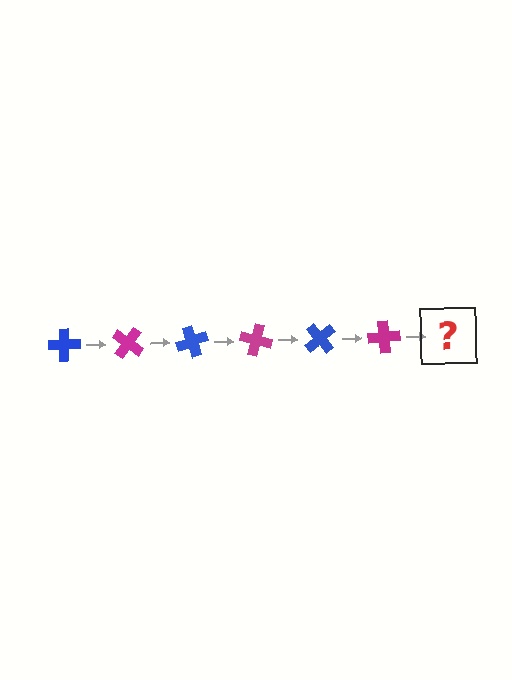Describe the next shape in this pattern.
It should be a blue cross, rotated 210 degrees from the start.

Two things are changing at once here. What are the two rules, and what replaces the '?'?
The two rules are that it rotates 35 degrees each step and the color cycles through blue and magenta. The '?' should be a blue cross, rotated 210 degrees from the start.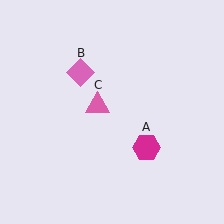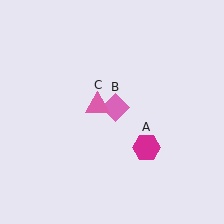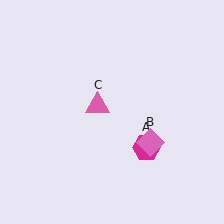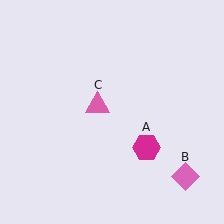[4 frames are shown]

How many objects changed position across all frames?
1 object changed position: pink diamond (object B).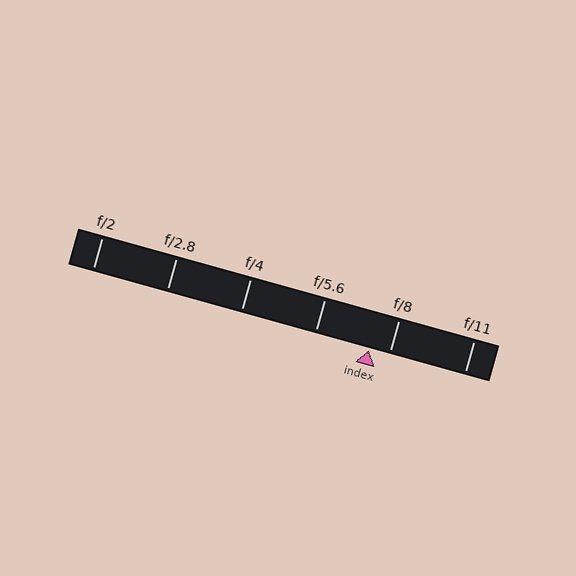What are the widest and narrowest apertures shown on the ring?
The widest aperture shown is f/2 and the narrowest is f/11.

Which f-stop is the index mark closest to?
The index mark is closest to f/8.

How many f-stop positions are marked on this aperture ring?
There are 6 f-stop positions marked.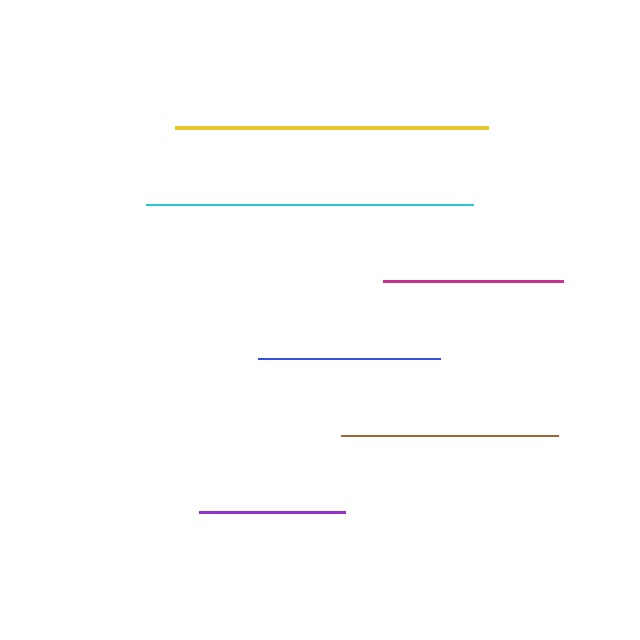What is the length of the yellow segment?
The yellow segment is approximately 314 pixels long.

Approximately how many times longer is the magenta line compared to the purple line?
The magenta line is approximately 1.2 times the length of the purple line.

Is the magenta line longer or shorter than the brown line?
The brown line is longer than the magenta line.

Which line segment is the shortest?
The purple line is the shortest at approximately 147 pixels.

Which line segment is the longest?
The cyan line is the longest at approximately 327 pixels.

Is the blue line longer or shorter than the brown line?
The brown line is longer than the blue line.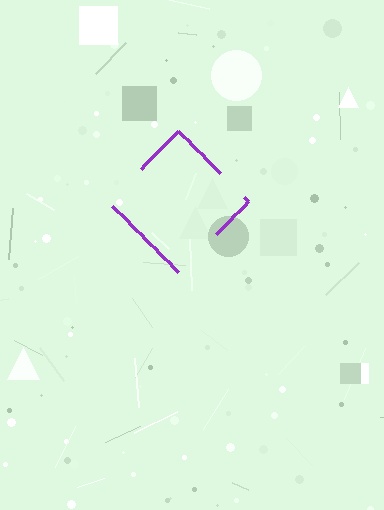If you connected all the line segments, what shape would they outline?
They would outline a diamond.